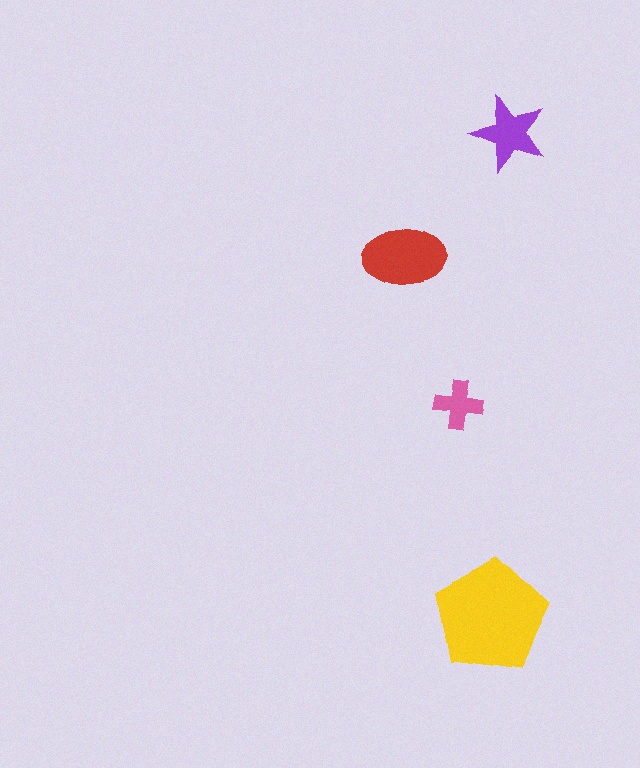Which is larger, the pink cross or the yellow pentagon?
The yellow pentagon.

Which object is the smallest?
The pink cross.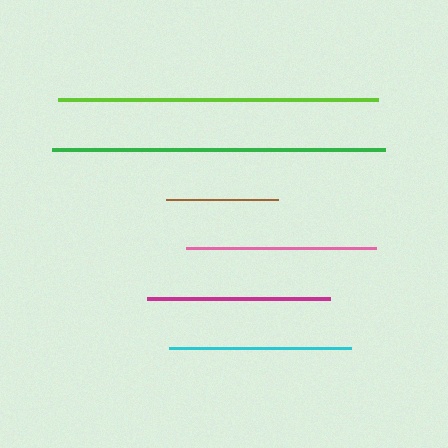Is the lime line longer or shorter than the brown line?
The lime line is longer than the brown line.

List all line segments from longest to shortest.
From longest to shortest: green, lime, pink, magenta, cyan, brown.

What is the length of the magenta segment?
The magenta segment is approximately 183 pixels long.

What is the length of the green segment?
The green segment is approximately 334 pixels long.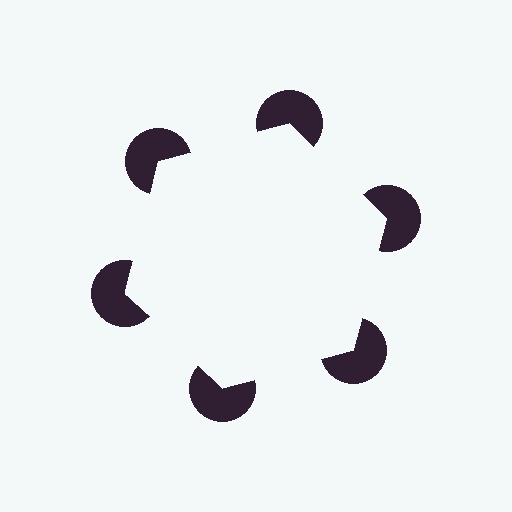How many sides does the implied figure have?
6 sides.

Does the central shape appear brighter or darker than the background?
It typically appears slightly brighter than the background, even though no actual brightness change is drawn.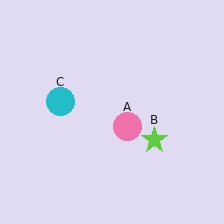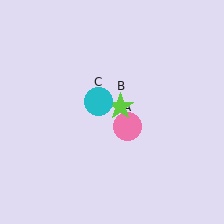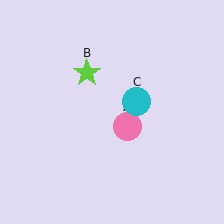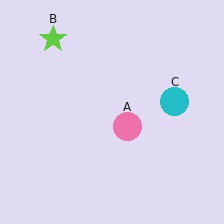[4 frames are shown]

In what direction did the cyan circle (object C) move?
The cyan circle (object C) moved right.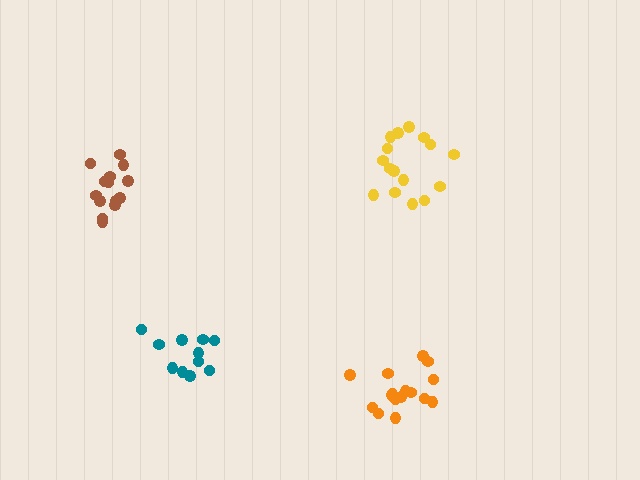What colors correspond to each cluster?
The clusters are colored: orange, yellow, brown, teal.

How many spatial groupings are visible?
There are 4 spatial groupings.